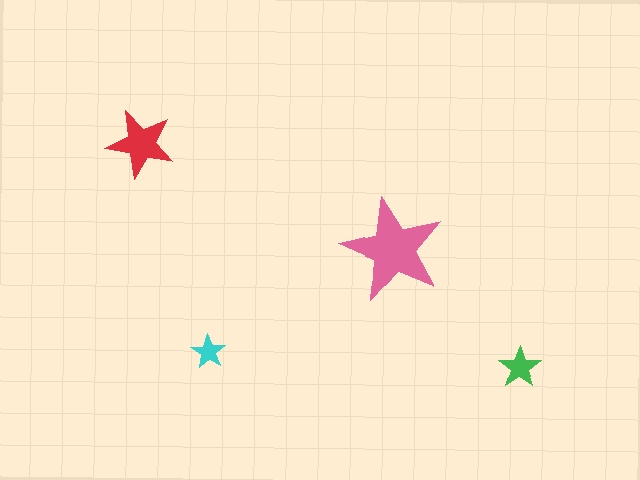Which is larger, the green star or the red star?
The red one.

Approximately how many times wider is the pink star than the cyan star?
About 3 times wider.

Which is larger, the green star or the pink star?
The pink one.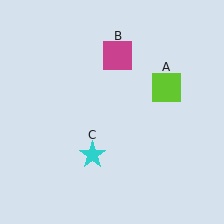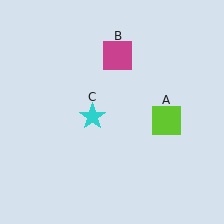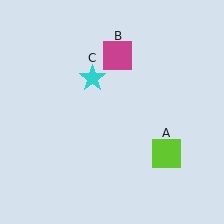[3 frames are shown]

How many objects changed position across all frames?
2 objects changed position: lime square (object A), cyan star (object C).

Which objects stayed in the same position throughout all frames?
Magenta square (object B) remained stationary.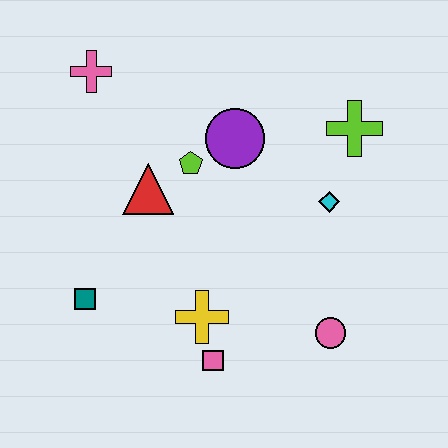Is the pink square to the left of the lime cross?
Yes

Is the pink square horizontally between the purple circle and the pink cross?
Yes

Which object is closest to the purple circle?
The lime pentagon is closest to the purple circle.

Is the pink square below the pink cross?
Yes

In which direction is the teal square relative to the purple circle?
The teal square is below the purple circle.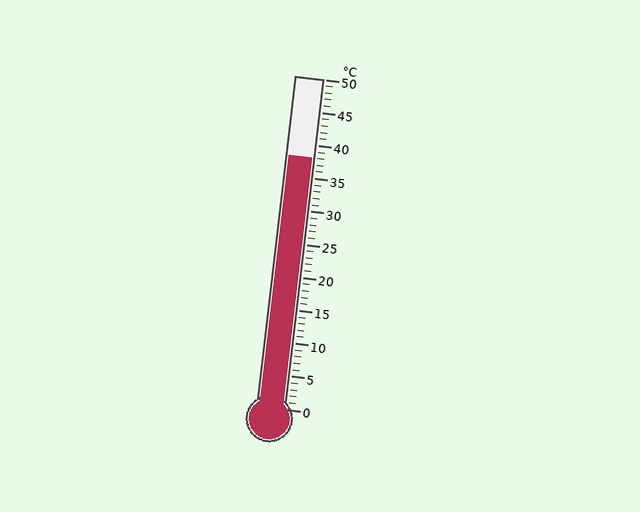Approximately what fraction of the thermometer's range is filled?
The thermometer is filled to approximately 75% of its range.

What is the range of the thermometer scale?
The thermometer scale ranges from 0°C to 50°C.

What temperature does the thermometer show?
The thermometer shows approximately 38°C.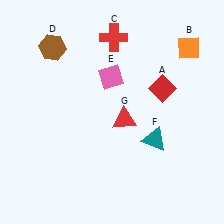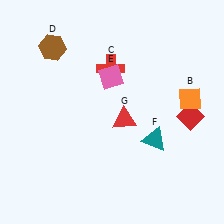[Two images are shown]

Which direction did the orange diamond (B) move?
The orange diamond (B) moved down.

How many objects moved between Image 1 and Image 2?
3 objects moved between the two images.